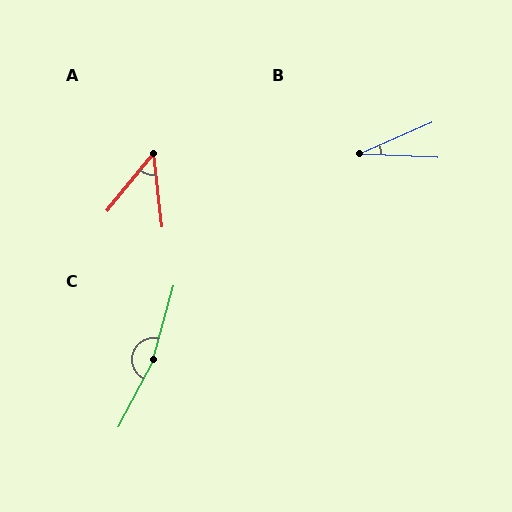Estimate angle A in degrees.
Approximately 45 degrees.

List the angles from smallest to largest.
B (26°), A (45°), C (168°).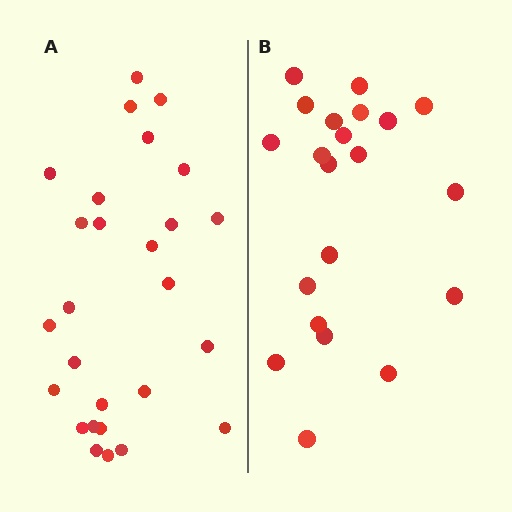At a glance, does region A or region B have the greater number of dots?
Region A (the left region) has more dots.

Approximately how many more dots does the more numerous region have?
Region A has about 6 more dots than region B.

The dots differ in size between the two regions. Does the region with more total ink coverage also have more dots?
No. Region B has more total ink coverage because its dots are larger, but region A actually contains more individual dots. Total area can be misleading — the number of items is what matters here.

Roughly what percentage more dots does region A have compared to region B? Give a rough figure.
About 30% more.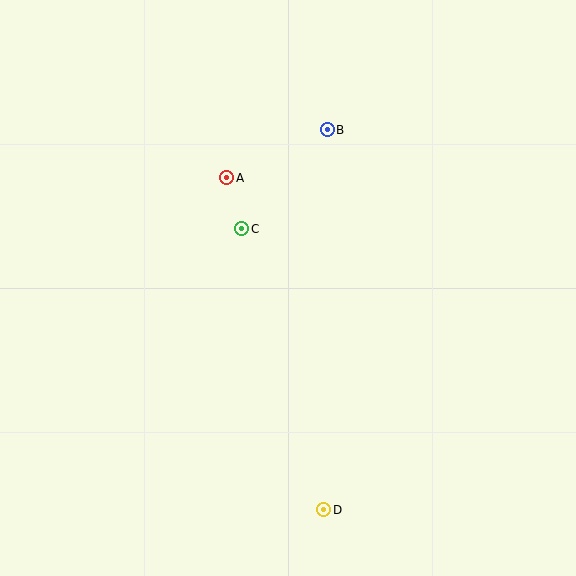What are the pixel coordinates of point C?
Point C is at (242, 229).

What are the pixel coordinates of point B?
Point B is at (327, 130).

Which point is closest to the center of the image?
Point C at (242, 229) is closest to the center.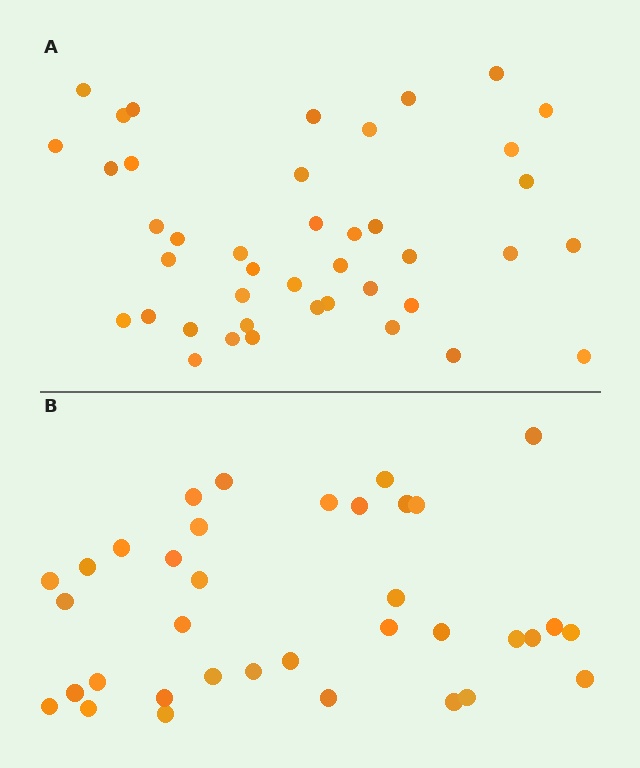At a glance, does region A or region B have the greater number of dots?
Region A (the top region) has more dots.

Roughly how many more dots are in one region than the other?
Region A has about 6 more dots than region B.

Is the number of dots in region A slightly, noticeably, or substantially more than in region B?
Region A has only slightly more — the two regions are fairly close. The ratio is roughly 1.2 to 1.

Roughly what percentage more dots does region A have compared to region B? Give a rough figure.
About 15% more.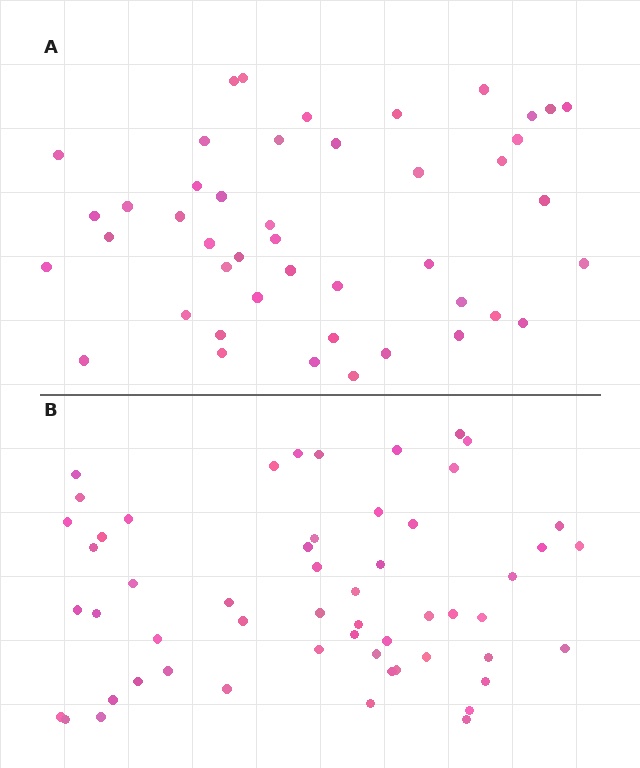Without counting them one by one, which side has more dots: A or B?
Region B (the bottom region) has more dots.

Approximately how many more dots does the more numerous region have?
Region B has roughly 10 or so more dots than region A.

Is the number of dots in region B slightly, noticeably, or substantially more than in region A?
Region B has only slightly more — the two regions are fairly close. The ratio is roughly 1.2 to 1.